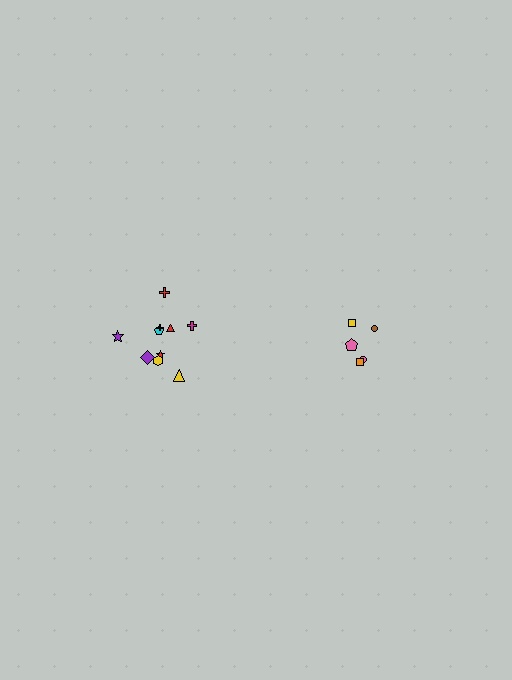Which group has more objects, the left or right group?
The left group.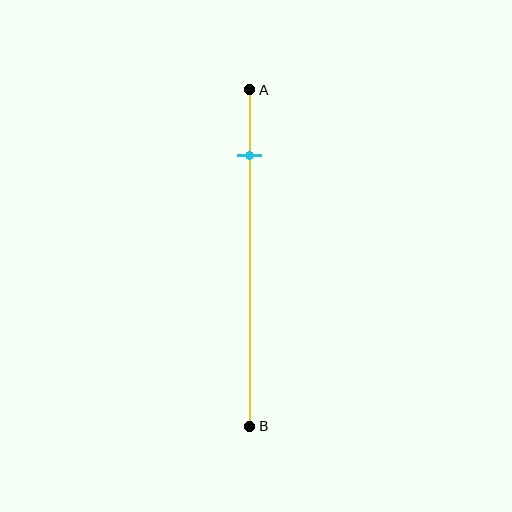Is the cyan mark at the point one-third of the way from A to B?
No, the mark is at about 20% from A, not at the 33% one-third point.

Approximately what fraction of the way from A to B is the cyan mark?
The cyan mark is approximately 20% of the way from A to B.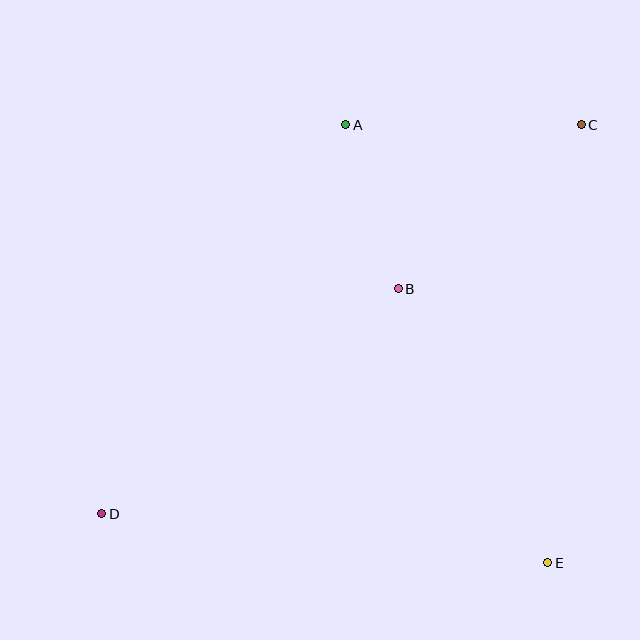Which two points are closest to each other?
Points A and B are closest to each other.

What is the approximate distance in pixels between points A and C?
The distance between A and C is approximately 236 pixels.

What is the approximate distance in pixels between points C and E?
The distance between C and E is approximately 440 pixels.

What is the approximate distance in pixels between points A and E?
The distance between A and E is approximately 482 pixels.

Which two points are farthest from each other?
Points C and D are farthest from each other.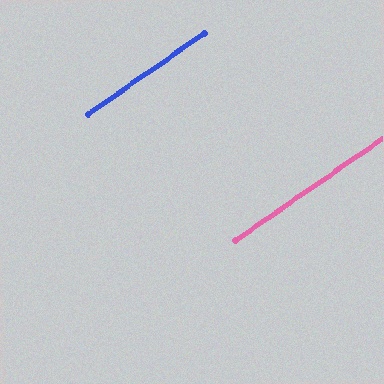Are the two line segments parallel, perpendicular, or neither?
Parallel — their directions differ by only 0.3°.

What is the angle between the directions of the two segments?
Approximately 0 degrees.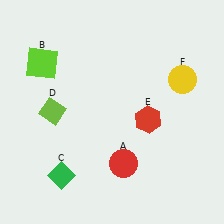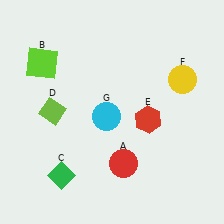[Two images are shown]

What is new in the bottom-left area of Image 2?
A cyan circle (G) was added in the bottom-left area of Image 2.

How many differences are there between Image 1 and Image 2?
There is 1 difference between the two images.